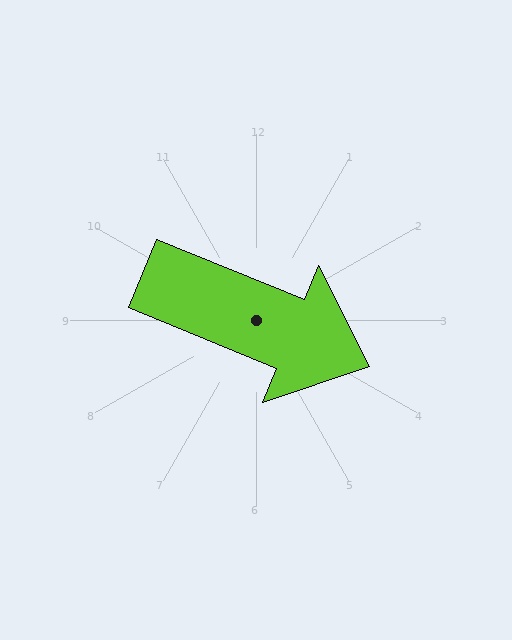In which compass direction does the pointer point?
East.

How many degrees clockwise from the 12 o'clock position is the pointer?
Approximately 112 degrees.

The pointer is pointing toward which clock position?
Roughly 4 o'clock.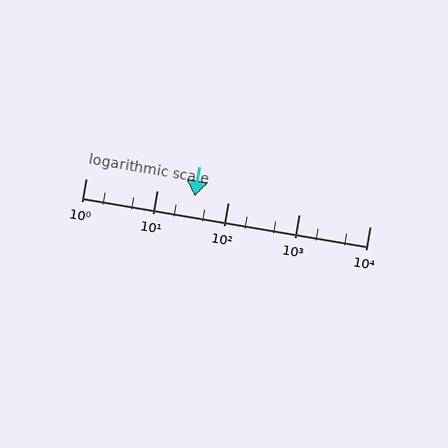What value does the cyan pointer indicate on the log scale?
The pointer indicates approximately 34.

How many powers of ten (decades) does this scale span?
The scale spans 4 decades, from 1 to 10000.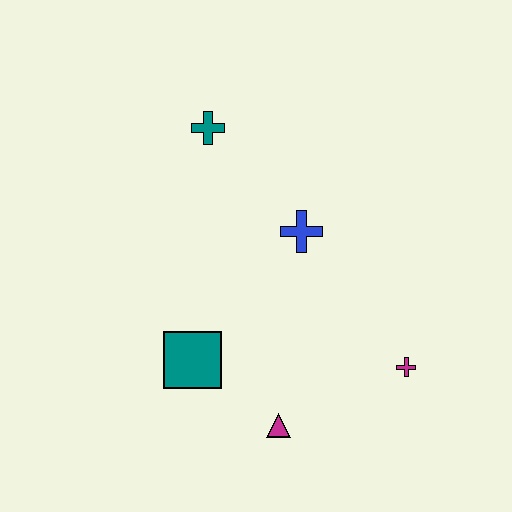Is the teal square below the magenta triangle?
No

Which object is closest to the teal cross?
The blue cross is closest to the teal cross.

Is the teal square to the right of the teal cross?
No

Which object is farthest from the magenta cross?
The teal cross is farthest from the magenta cross.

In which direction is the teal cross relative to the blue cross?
The teal cross is above the blue cross.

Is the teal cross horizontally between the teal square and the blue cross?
Yes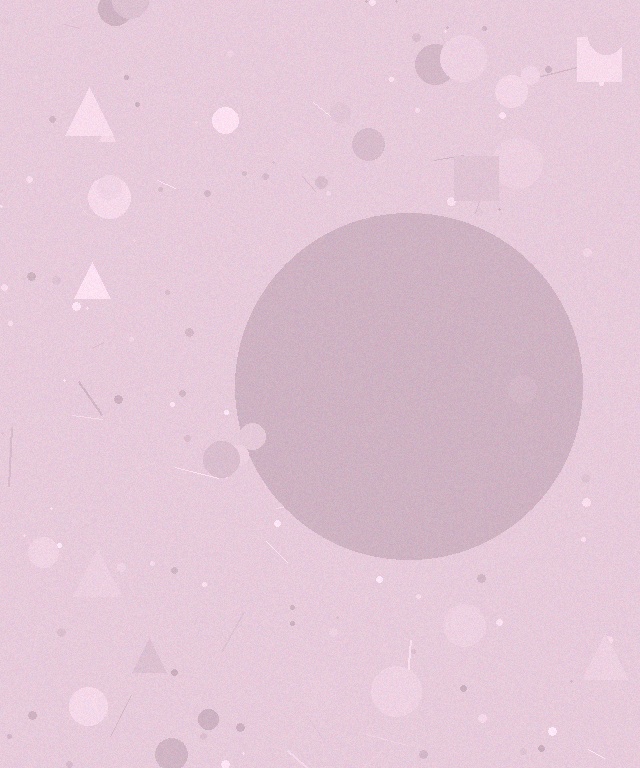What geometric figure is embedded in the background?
A circle is embedded in the background.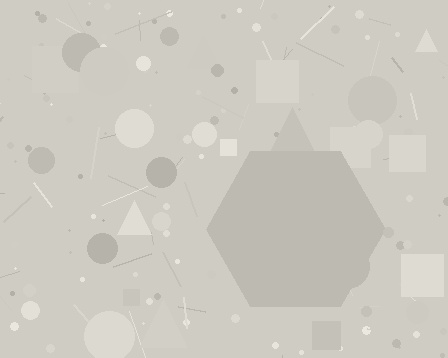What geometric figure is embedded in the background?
A hexagon is embedded in the background.